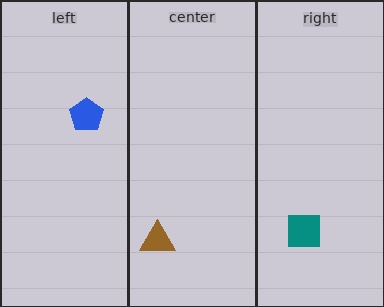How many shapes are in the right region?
1.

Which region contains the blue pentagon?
The left region.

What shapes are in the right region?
The teal square.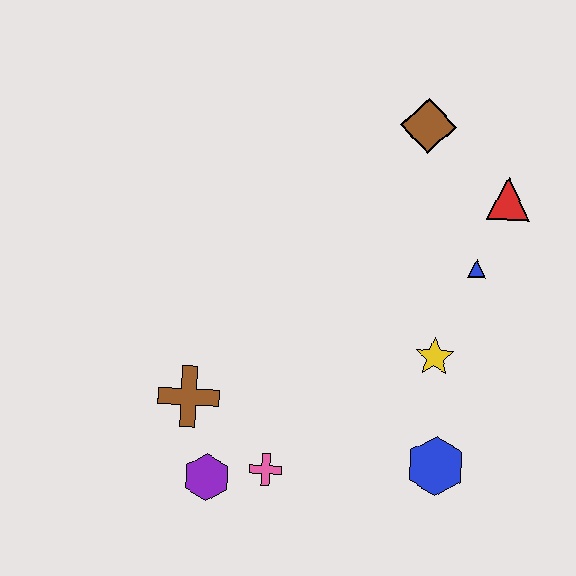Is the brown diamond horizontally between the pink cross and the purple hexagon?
No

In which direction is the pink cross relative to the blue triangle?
The pink cross is below the blue triangle.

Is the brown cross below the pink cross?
No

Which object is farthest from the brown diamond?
The purple hexagon is farthest from the brown diamond.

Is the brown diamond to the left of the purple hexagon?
No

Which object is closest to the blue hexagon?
The yellow star is closest to the blue hexagon.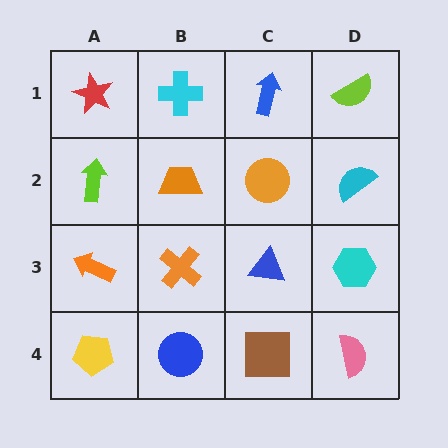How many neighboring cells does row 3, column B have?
4.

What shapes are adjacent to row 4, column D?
A cyan hexagon (row 3, column D), a brown square (row 4, column C).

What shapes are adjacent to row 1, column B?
An orange trapezoid (row 2, column B), a red star (row 1, column A), a blue arrow (row 1, column C).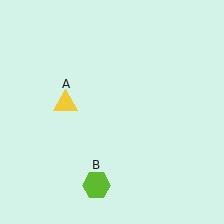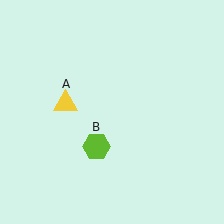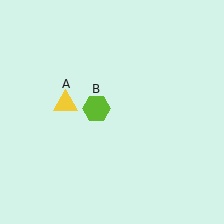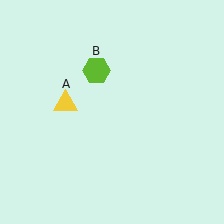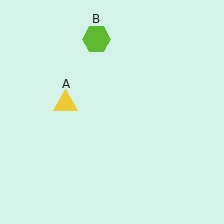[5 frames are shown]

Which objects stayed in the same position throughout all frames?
Yellow triangle (object A) remained stationary.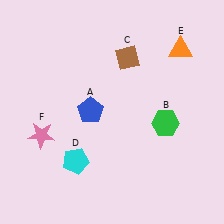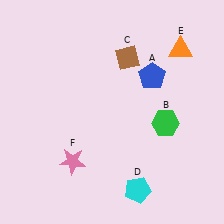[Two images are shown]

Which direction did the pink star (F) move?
The pink star (F) moved right.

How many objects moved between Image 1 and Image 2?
3 objects moved between the two images.